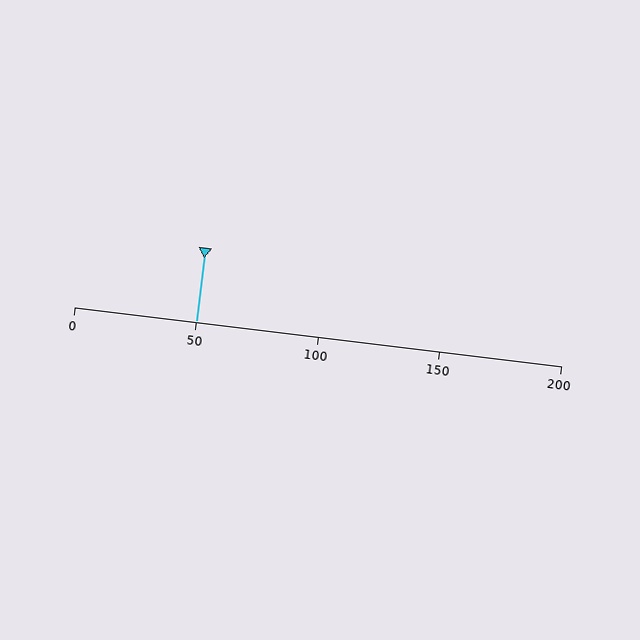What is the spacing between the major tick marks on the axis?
The major ticks are spaced 50 apart.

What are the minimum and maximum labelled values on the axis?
The axis runs from 0 to 200.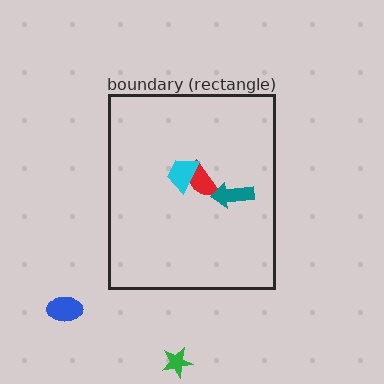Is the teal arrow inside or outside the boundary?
Inside.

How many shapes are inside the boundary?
3 inside, 2 outside.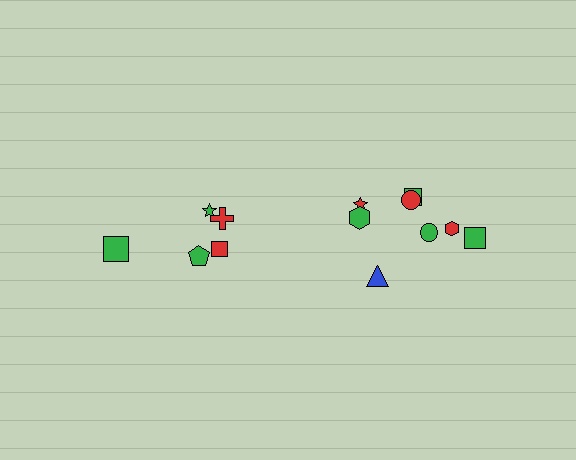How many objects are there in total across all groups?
There are 13 objects.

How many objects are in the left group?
There are 5 objects.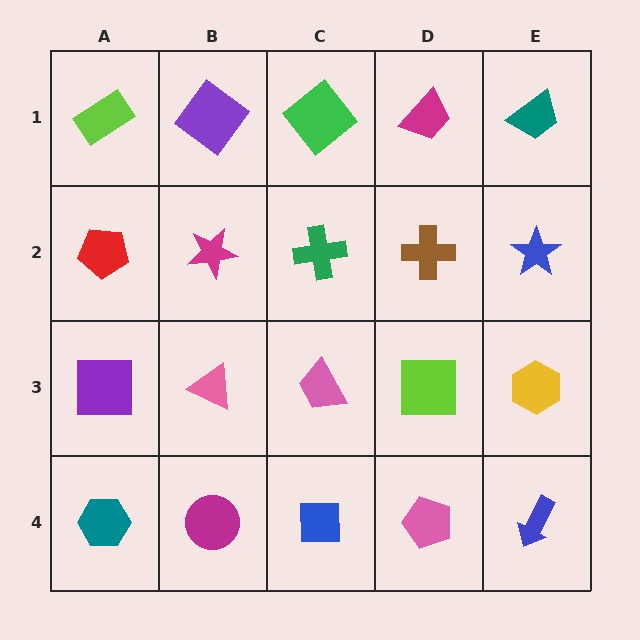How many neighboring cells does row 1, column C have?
3.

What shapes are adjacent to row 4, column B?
A pink triangle (row 3, column B), a teal hexagon (row 4, column A), a blue square (row 4, column C).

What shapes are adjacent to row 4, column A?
A purple square (row 3, column A), a magenta circle (row 4, column B).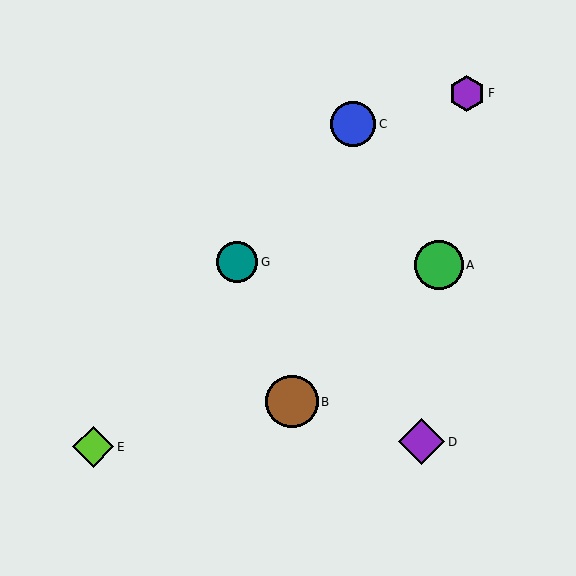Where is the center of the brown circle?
The center of the brown circle is at (292, 402).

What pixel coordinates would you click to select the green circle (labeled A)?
Click at (439, 265) to select the green circle A.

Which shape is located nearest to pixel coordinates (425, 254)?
The green circle (labeled A) at (439, 265) is nearest to that location.